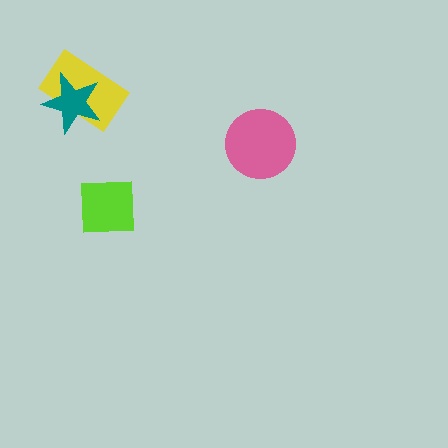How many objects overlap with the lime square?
0 objects overlap with the lime square.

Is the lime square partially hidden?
No, no other shape covers it.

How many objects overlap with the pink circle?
0 objects overlap with the pink circle.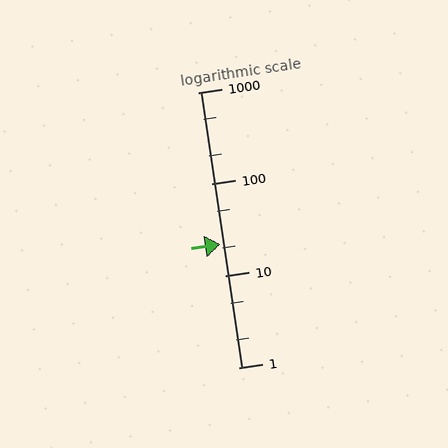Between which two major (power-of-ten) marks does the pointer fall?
The pointer is between 10 and 100.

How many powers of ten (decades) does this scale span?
The scale spans 3 decades, from 1 to 1000.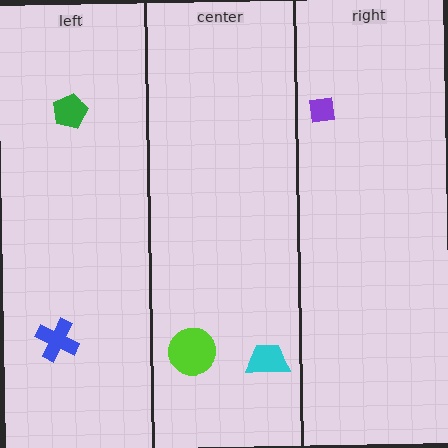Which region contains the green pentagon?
The left region.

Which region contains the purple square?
The right region.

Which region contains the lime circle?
The center region.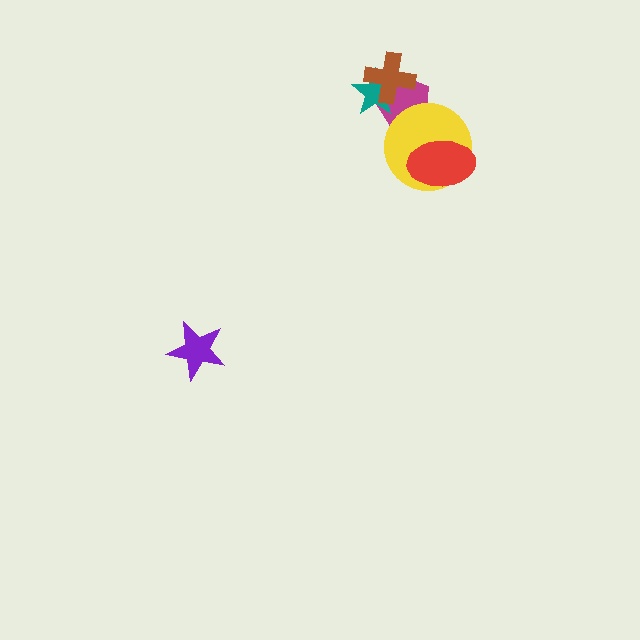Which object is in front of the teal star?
The brown cross is in front of the teal star.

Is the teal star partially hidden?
Yes, it is partially covered by another shape.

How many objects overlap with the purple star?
0 objects overlap with the purple star.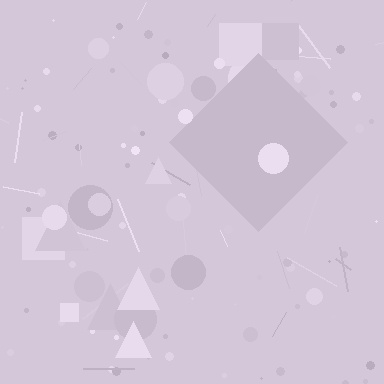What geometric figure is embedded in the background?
A diamond is embedded in the background.